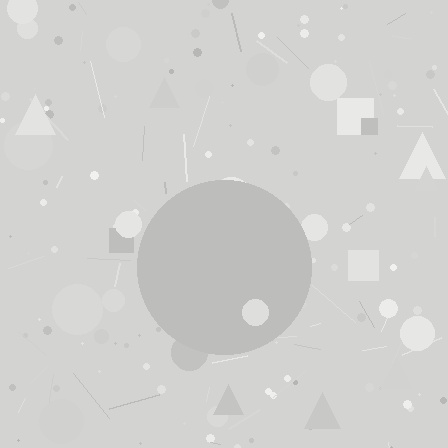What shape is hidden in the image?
A circle is hidden in the image.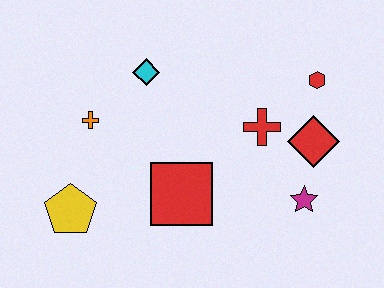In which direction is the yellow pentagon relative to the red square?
The yellow pentagon is to the left of the red square.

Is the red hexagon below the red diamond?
No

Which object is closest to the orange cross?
The cyan diamond is closest to the orange cross.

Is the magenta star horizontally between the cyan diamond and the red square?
No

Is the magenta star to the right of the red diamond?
No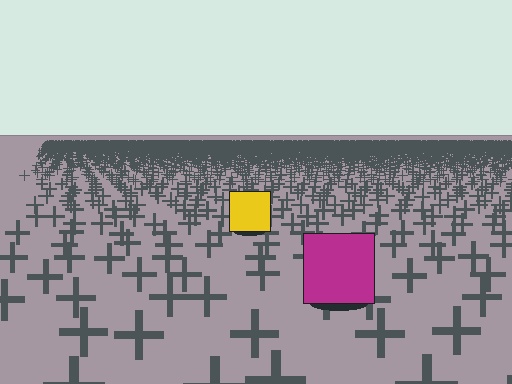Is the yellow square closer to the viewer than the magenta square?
No. The magenta square is closer — you can tell from the texture gradient: the ground texture is coarser near it.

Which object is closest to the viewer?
The magenta square is closest. The texture marks near it are larger and more spread out.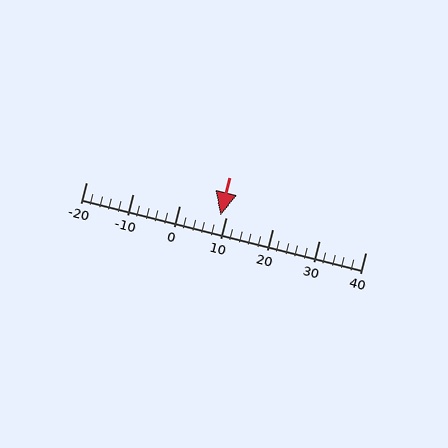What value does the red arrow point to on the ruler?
The red arrow points to approximately 9.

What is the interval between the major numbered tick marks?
The major tick marks are spaced 10 units apart.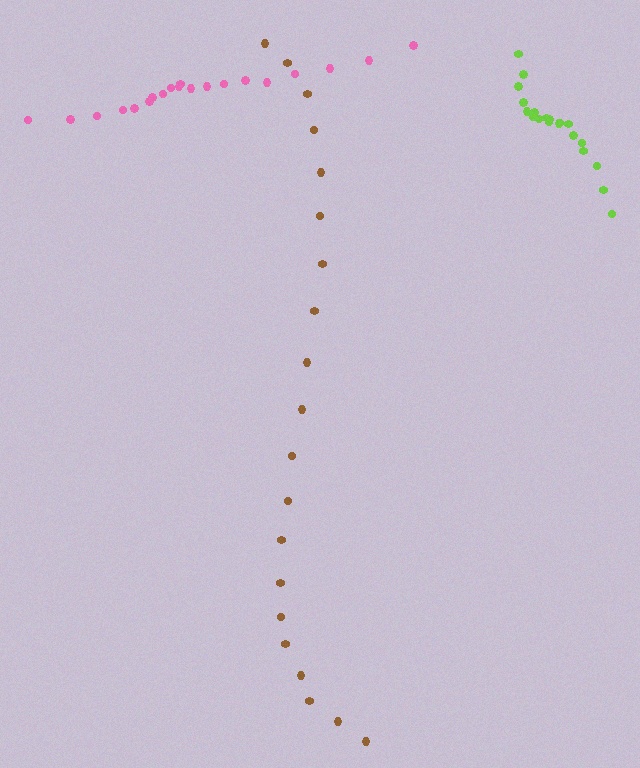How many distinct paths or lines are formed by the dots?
There are 3 distinct paths.